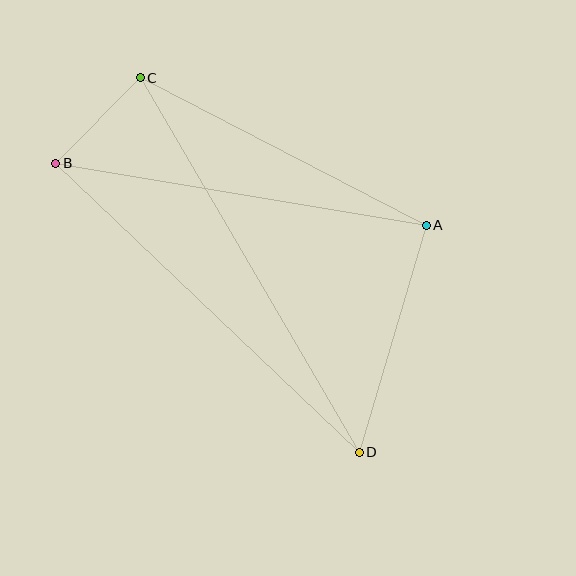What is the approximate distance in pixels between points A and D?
The distance between A and D is approximately 237 pixels.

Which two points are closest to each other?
Points B and C are closest to each other.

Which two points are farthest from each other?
Points C and D are farthest from each other.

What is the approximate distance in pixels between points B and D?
The distance between B and D is approximately 420 pixels.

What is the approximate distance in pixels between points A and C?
The distance between A and C is approximately 322 pixels.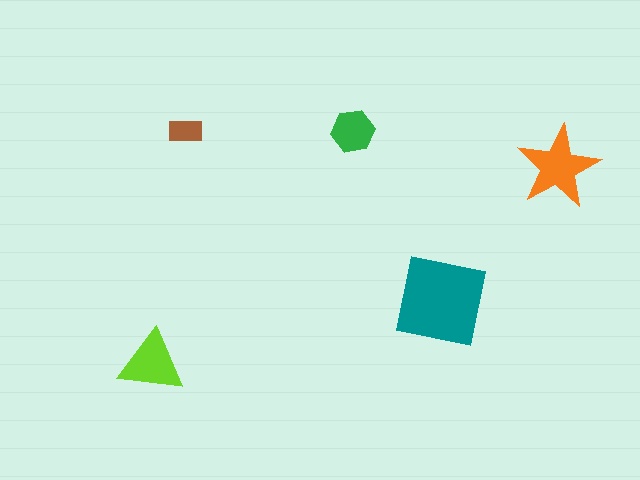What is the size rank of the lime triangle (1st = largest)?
3rd.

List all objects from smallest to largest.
The brown rectangle, the green hexagon, the lime triangle, the orange star, the teal square.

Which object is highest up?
The brown rectangle is topmost.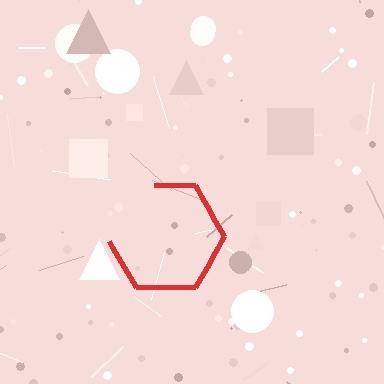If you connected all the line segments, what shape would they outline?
They would outline a hexagon.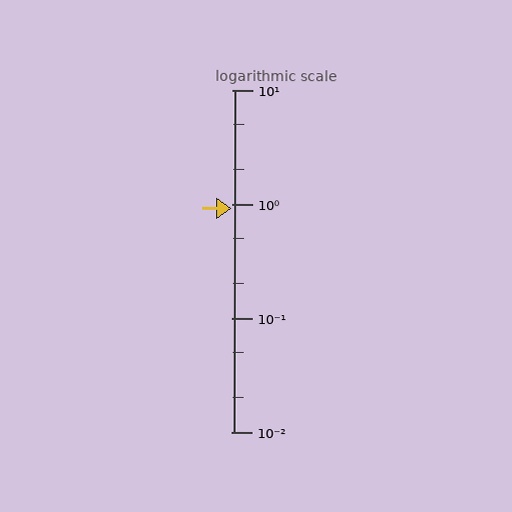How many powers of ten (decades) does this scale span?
The scale spans 3 decades, from 0.01 to 10.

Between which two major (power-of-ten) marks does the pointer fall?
The pointer is between 0.1 and 1.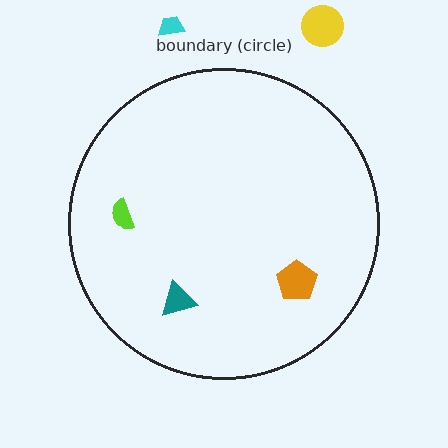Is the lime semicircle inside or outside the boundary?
Inside.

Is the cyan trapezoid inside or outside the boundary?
Outside.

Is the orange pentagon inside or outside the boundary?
Inside.